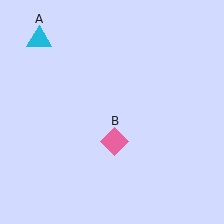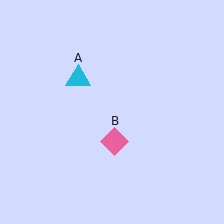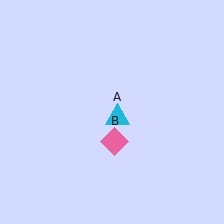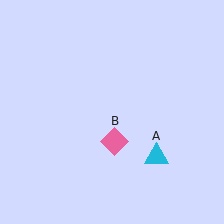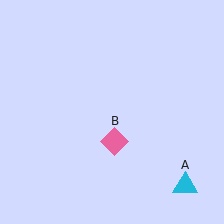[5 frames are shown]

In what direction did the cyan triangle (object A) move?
The cyan triangle (object A) moved down and to the right.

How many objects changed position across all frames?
1 object changed position: cyan triangle (object A).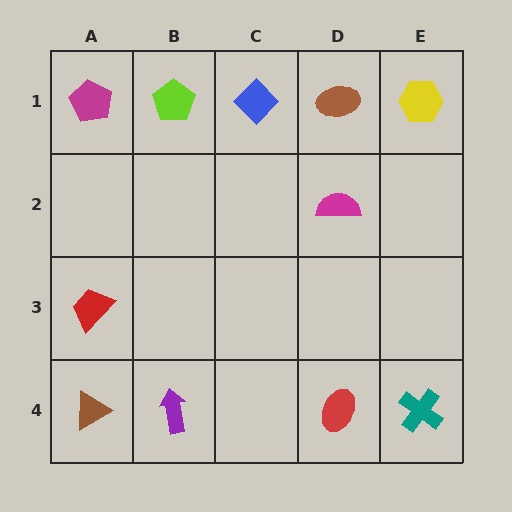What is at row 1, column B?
A lime pentagon.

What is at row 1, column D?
A brown ellipse.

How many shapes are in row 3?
1 shape.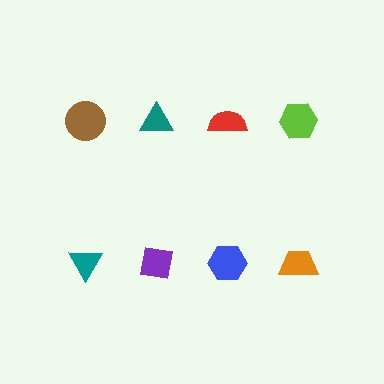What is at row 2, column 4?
An orange trapezoid.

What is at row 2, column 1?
A teal triangle.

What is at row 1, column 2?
A teal triangle.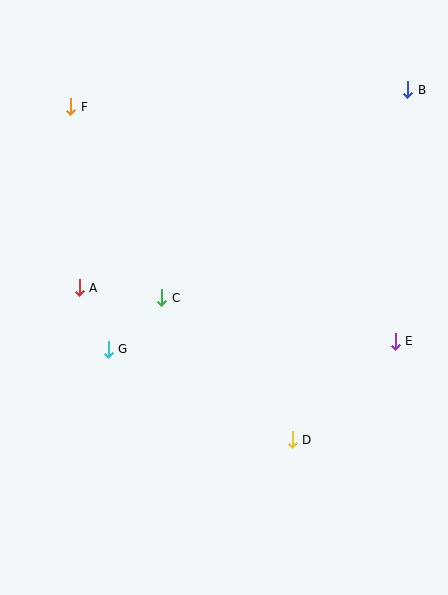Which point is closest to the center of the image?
Point C at (162, 298) is closest to the center.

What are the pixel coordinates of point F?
Point F is at (71, 107).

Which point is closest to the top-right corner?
Point B is closest to the top-right corner.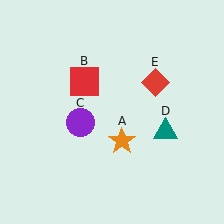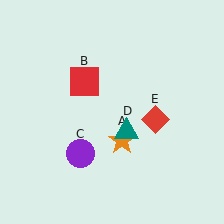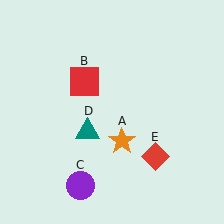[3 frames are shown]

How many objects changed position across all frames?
3 objects changed position: purple circle (object C), teal triangle (object D), red diamond (object E).